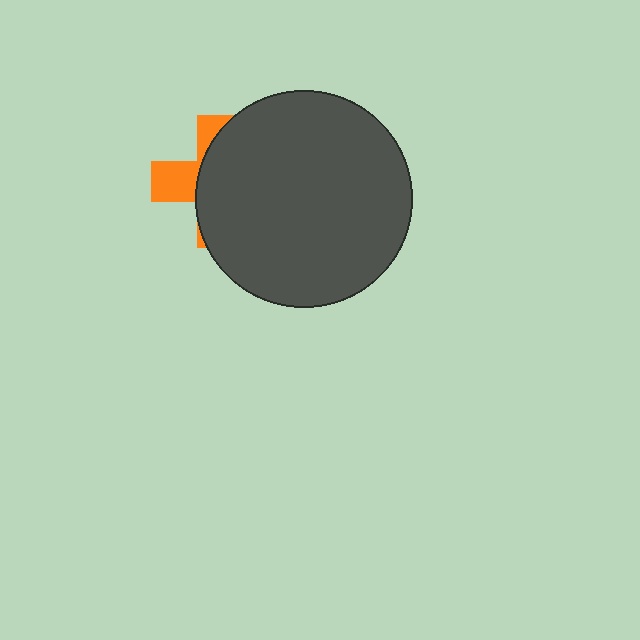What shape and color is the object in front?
The object in front is a dark gray circle.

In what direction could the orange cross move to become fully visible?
The orange cross could move left. That would shift it out from behind the dark gray circle entirely.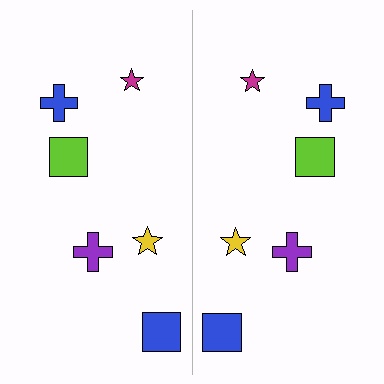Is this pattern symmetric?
Yes, this pattern has bilateral (reflection) symmetry.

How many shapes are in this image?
There are 12 shapes in this image.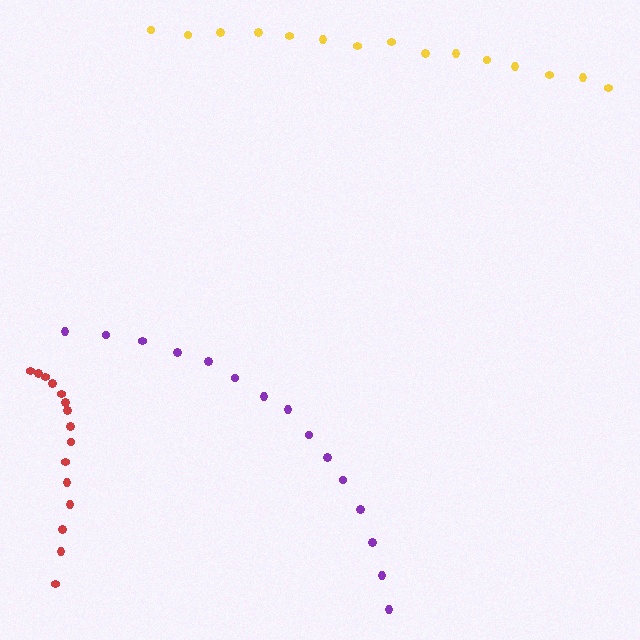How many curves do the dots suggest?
There are 3 distinct paths.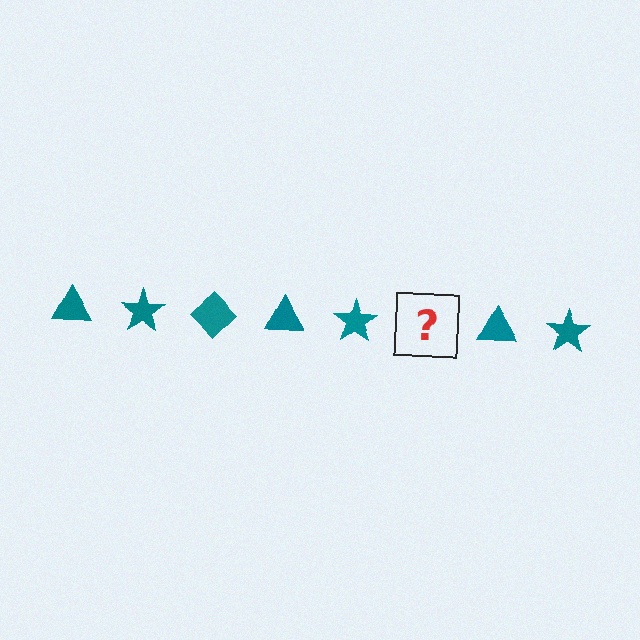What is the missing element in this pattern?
The missing element is a teal diamond.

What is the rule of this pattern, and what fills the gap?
The rule is that the pattern cycles through triangle, star, diamond shapes in teal. The gap should be filled with a teal diamond.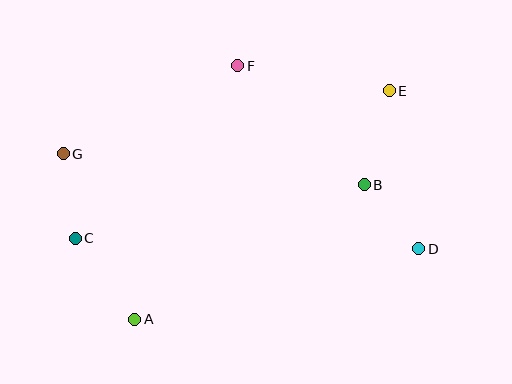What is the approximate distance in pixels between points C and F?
The distance between C and F is approximately 237 pixels.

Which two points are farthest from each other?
Points D and G are farthest from each other.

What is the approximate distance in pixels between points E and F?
The distance between E and F is approximately 154 pixels.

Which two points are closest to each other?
Points B and D are closest to each other.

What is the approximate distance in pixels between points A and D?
The distance between A and D is approximately 293 pixels.